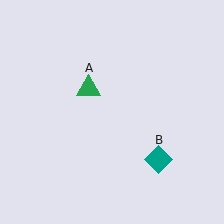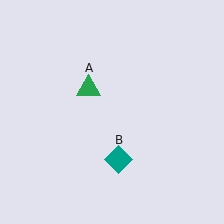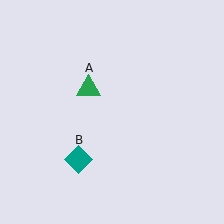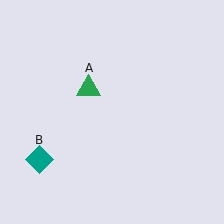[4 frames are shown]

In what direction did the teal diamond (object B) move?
The teal diamond (object B) moved left.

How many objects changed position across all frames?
1 object changed position: teal diamond (object B).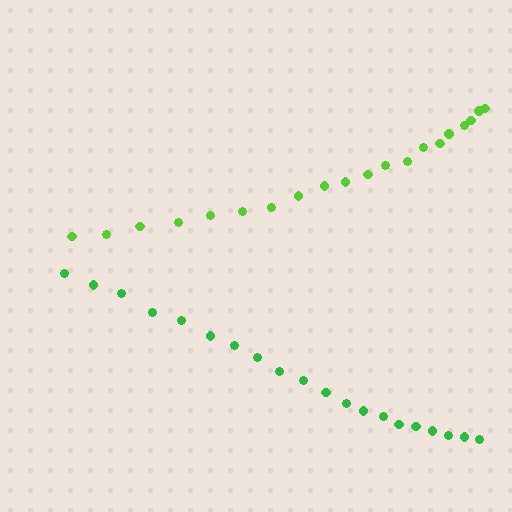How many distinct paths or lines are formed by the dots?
There are 2 distinct paths.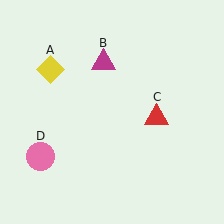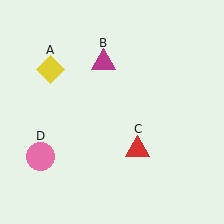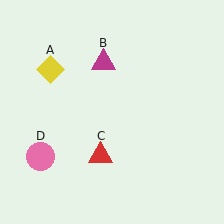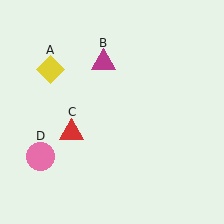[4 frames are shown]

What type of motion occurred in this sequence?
The red triangle (object C) rotated clockwise around the center of the scene.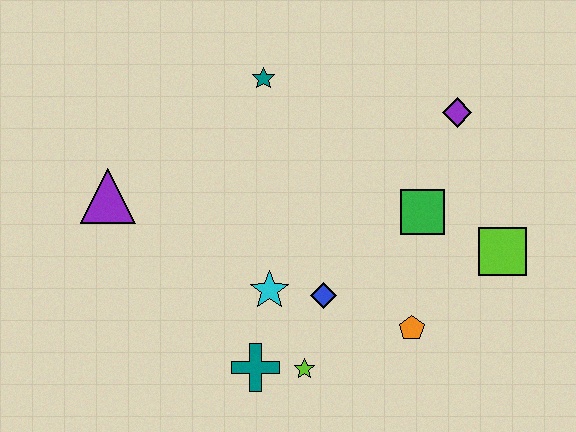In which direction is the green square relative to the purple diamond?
The green square is below the purple diamond.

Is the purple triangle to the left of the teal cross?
Yes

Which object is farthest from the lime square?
The purple triangle is farthest from the lime square.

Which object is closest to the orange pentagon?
The blue diamond is closest to the orange pentagon.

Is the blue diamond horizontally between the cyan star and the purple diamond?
Yes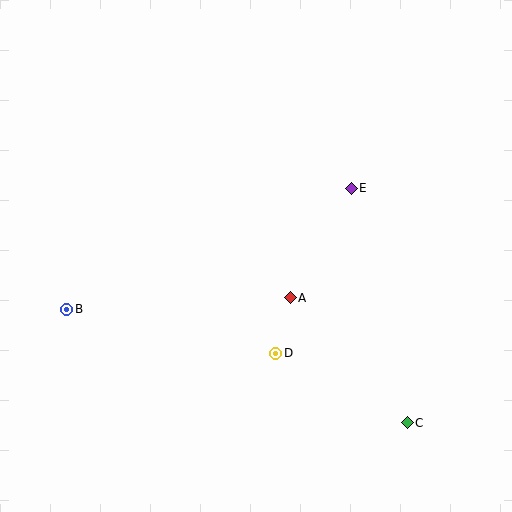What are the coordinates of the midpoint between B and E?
The midpoint between B and E is at (209, 249).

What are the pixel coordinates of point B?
Point B is at (67, 309).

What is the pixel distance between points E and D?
The distance between E and D is 182 pixels.